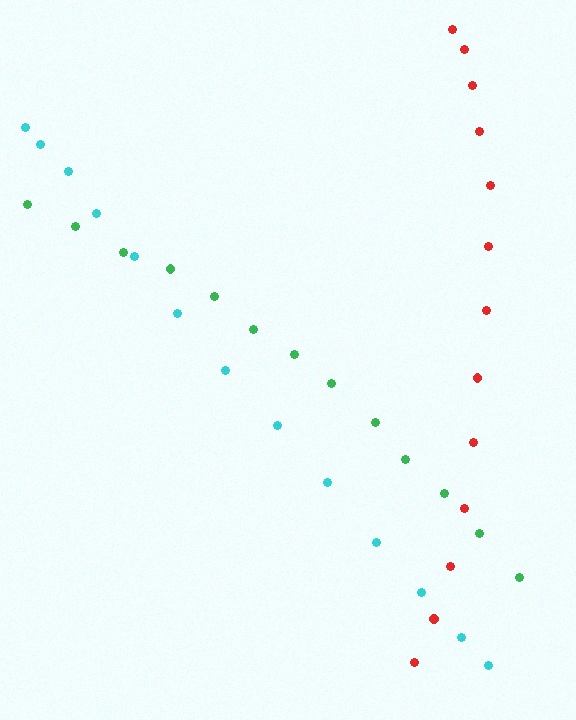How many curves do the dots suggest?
There are 3 distinct paths.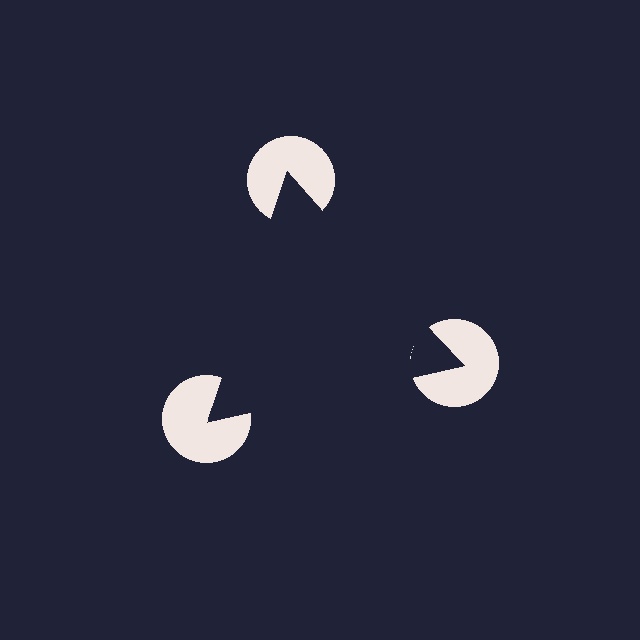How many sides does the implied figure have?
3 sides.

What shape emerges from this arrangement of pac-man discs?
An illusory triangle — its edges are inferred from the aligned wedge cuts in the pac-man discs, not physically drawn.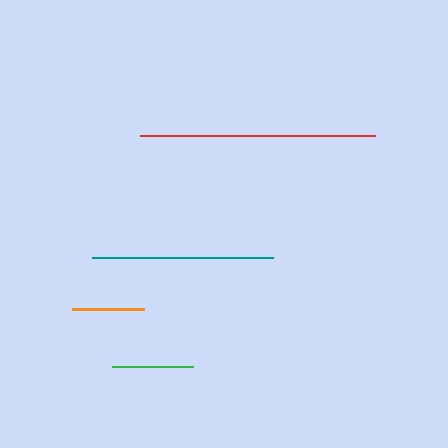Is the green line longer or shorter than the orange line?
The green line is longer than the orange line.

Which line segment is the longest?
The red line is the longest at approximately 235 pixels.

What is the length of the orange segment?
The orange segment is approximately 72 pixels long.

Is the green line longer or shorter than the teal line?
The teal line is longer than the green line.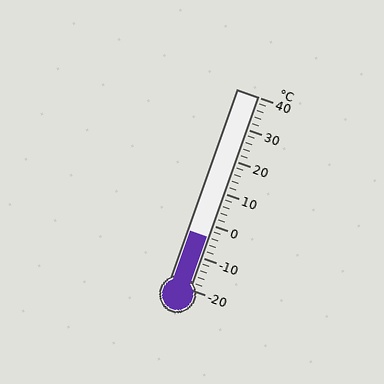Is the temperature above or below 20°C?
The temperature is below 20°C.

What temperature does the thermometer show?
The thermometer shows approximately -4°C.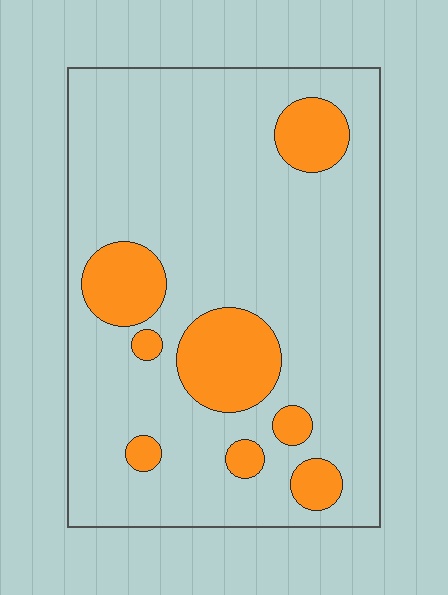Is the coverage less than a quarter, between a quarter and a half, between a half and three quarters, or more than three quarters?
Less than a quarter.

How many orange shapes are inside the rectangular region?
8.